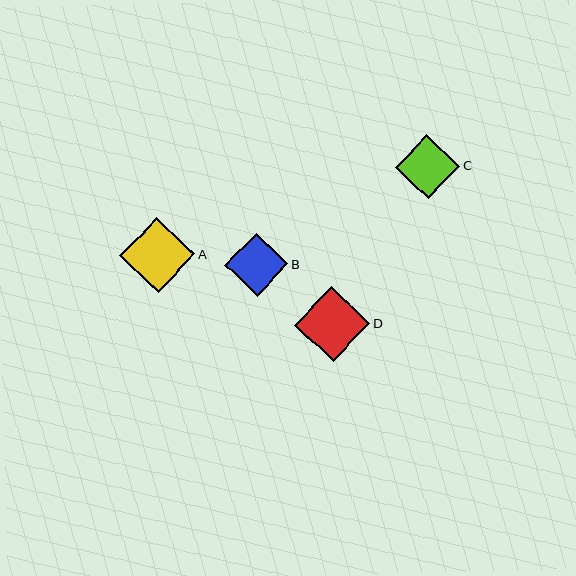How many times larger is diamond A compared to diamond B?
Diamond A is approximately 1.2 times the size of diamond B.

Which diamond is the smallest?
Diamond B is the smallest with a size of approximately 63 pixels.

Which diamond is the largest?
Diamond A is the largest with a size of approximately 75 pixels.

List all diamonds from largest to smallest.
From largest to smallest: A, D, C, B.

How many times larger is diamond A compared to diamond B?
Diamond A is approximately 1.2 times the size of diamond B.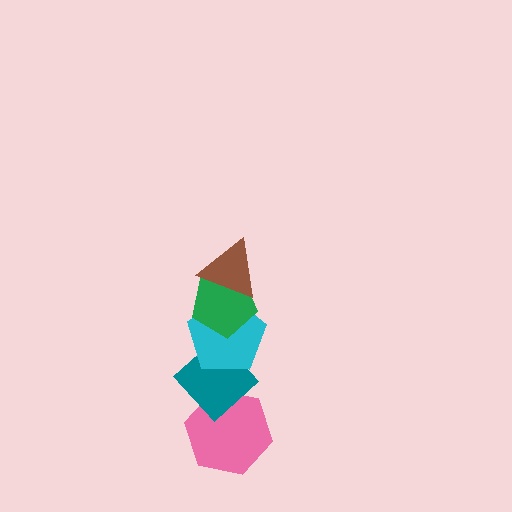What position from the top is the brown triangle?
The brown triangle is 1st from the top.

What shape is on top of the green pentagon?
The brown triangle is on top of the green pentagon.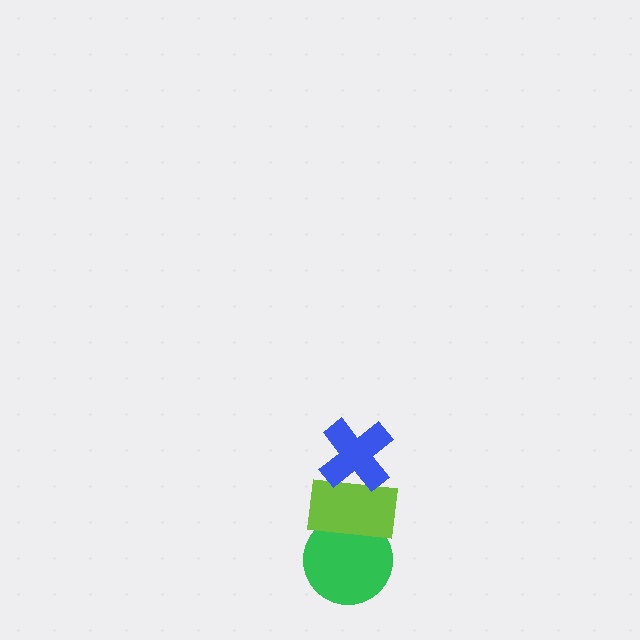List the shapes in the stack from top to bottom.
From top to bottom: the blue cross, the lime rectangle, the green circle.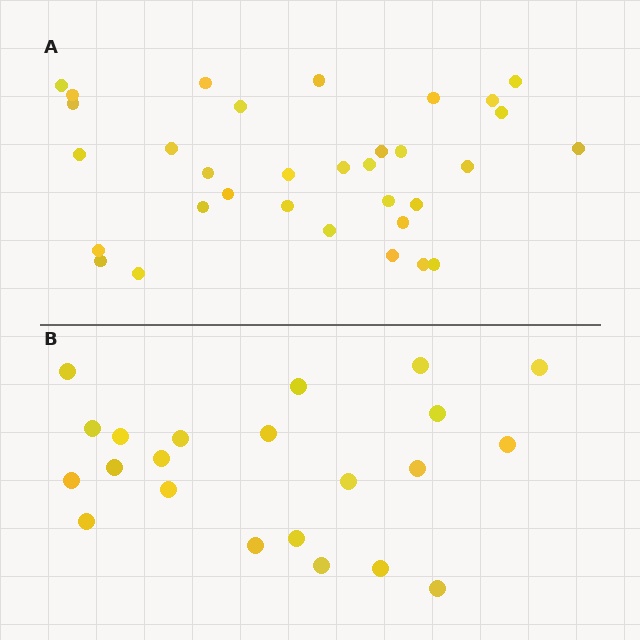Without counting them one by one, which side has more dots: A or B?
Region A (the top region) has more dots.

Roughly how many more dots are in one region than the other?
Region A has roughly 12 or so more dots than region B.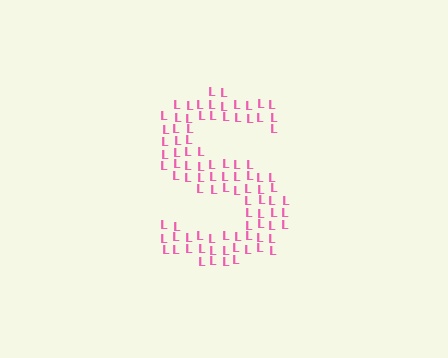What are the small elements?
The small elements are letter L's.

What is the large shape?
The large shape is the letter S.